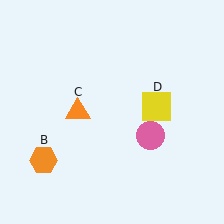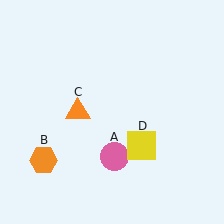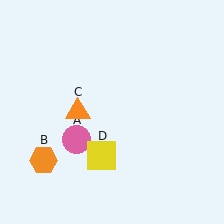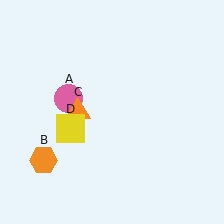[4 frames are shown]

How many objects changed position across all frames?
2 objects changed position: pink circle (object A), yellow square (object D).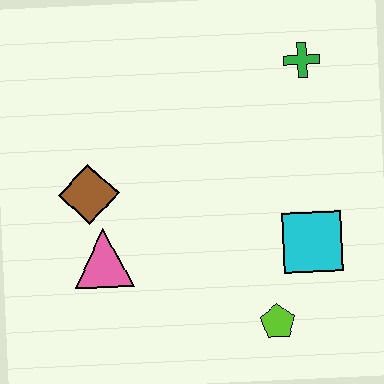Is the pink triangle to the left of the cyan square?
Yes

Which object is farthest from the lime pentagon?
The green cross is farthest from the lime pentagon.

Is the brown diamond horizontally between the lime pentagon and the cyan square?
No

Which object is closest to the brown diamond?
The pink triangle is closest to the brown diamond.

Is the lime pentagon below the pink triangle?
Yes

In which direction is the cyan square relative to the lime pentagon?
The cyan square is above the lime pentagon.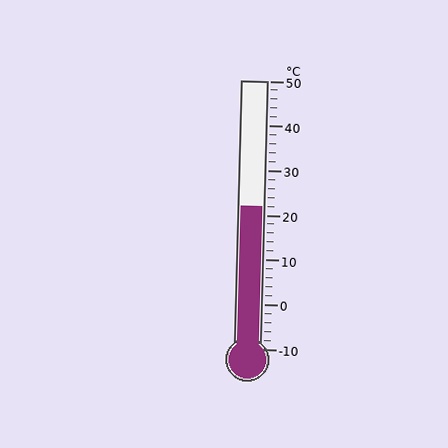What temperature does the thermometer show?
The thermometer shows approximately 22°C.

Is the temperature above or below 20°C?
The temperature is above 20°C.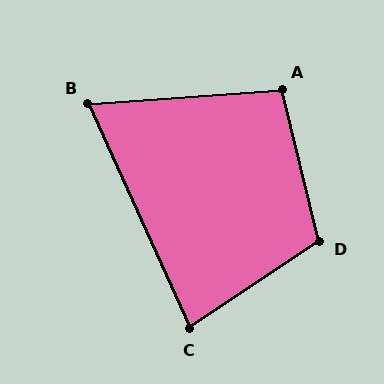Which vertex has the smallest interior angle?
B, at approximately 70 degrees.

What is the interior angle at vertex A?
Approximately 100 degrees (obtuse).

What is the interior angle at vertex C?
Approximately 80 degrees (acute).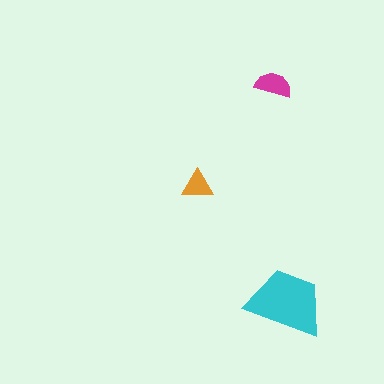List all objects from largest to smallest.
The cyan trapezoid, the magenta semicircle, the orange triangle.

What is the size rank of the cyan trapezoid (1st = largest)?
1st.